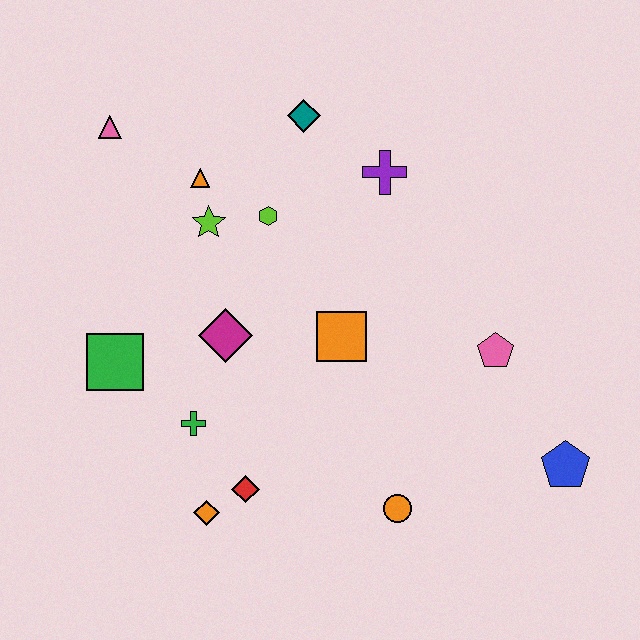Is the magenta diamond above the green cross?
Yes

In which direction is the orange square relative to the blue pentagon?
The orange square is to the left of the blue pentagon.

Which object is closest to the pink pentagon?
The blue pentagon is closest to the pink pentagon.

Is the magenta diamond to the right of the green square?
Yes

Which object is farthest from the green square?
The blue pentagon is farthest from the green square.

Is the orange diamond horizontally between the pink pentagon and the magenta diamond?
No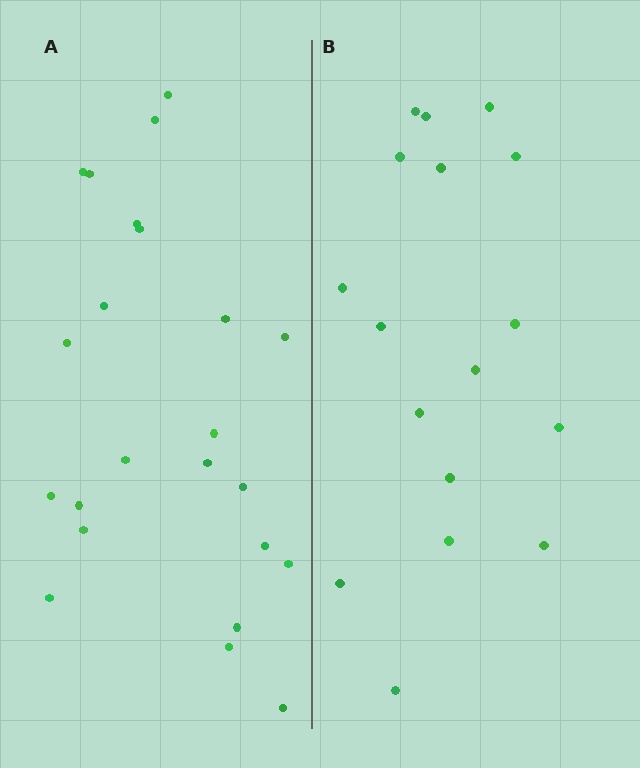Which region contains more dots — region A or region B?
Region A (the left region) has more dots.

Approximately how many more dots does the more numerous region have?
Region A has about 6 more dots than region B.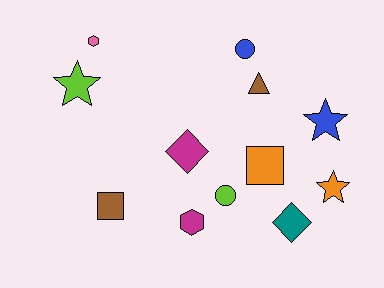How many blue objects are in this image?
There are 2 blue objects.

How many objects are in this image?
There are 12 objects.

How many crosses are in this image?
There are no crosses.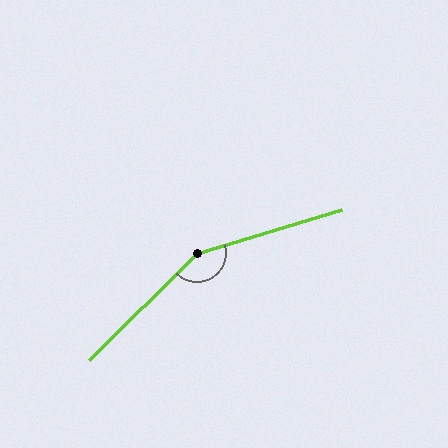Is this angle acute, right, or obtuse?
It is obtuse.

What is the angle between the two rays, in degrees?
Approximately 152 degrees.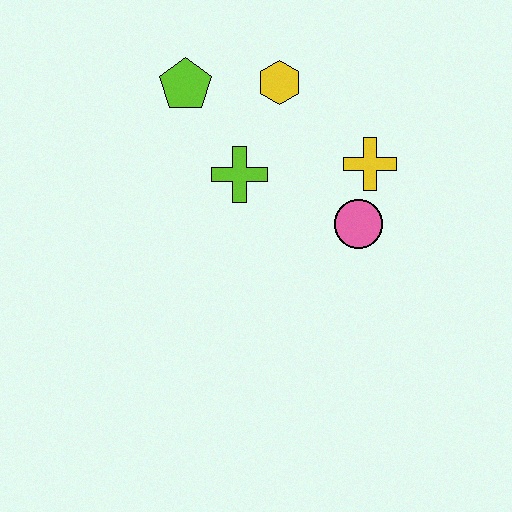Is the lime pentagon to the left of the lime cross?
Yes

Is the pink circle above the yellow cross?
No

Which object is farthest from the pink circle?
The lime pentagon is farthest from the pink circle.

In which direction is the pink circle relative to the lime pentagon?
The pink circle is to the right of the lime pentagon.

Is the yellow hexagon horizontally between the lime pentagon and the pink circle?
Yes